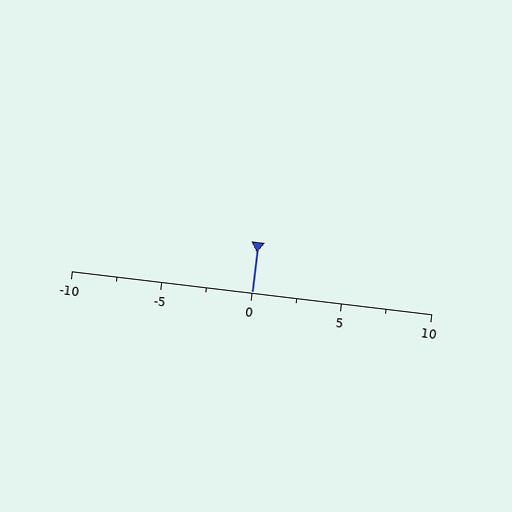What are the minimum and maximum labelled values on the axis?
The axis runs from -10 to 10.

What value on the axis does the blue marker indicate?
The marker indicates approximately 0.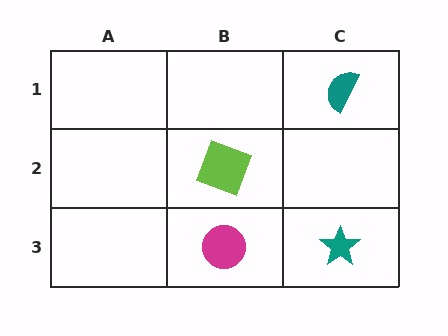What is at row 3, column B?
A magenta circle.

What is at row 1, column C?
A teal semicircle.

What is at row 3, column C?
A teal star.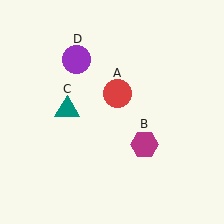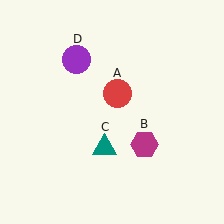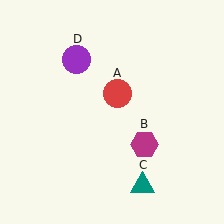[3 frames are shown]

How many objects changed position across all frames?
1 object changed position: teal triangle (object C).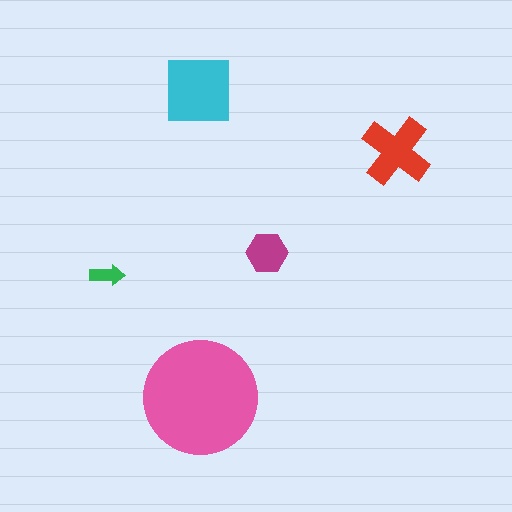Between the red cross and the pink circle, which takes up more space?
The pink circle.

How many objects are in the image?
There are 5 objects in the image.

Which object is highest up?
The cyan square is topmost.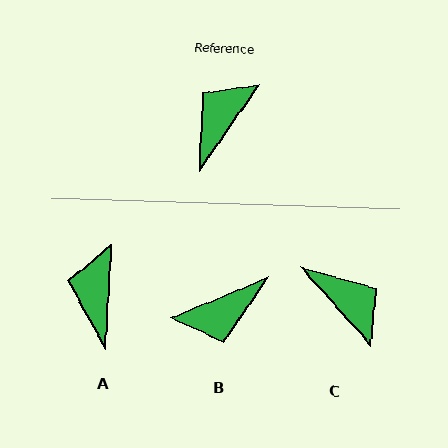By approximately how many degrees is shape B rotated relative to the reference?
Approximately 147 degrees counter-clockwise.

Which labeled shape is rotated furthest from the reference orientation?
B, about 147 degrees away.